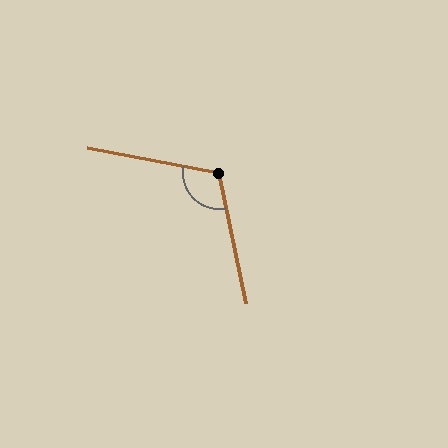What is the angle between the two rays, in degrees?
Approximately 112 degrees.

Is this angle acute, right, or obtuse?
It is obtuse.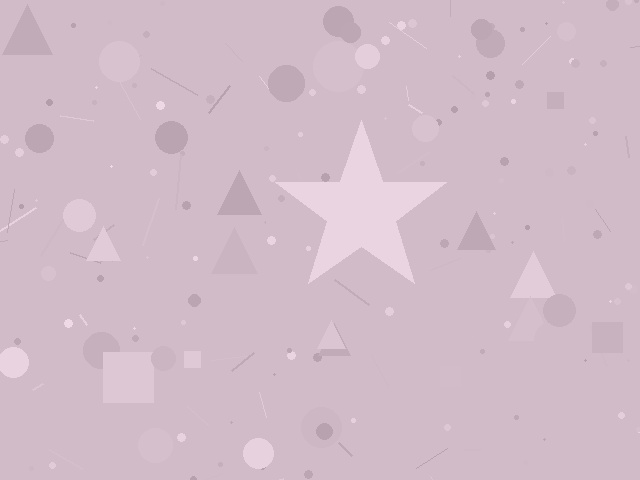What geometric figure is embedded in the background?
A star is embedded in the background.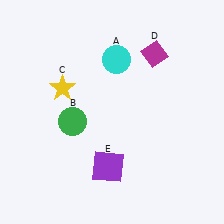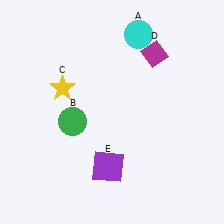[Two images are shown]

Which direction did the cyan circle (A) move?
The cyan circle (A) moved up.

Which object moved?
The cyan circle (A) moved up.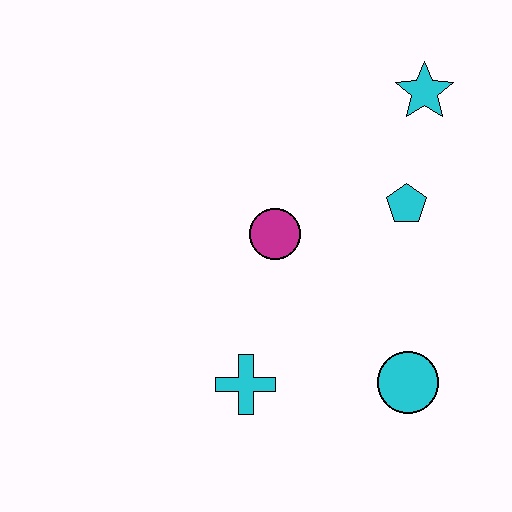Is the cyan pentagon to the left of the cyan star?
Yes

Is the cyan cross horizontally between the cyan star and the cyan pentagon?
No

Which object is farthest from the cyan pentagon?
The cyan cross is farthest from the cyan pentagon.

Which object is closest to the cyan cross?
The magenta circle is closest to the cyan cross.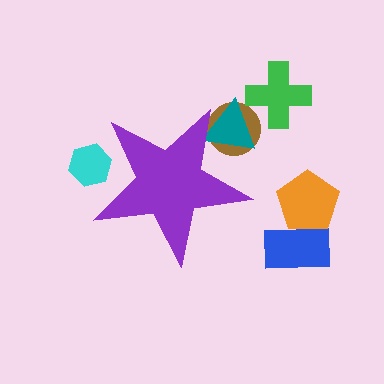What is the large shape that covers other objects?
A purple star.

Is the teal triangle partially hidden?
Yes, the teal triangle is partially hidden behind the purple star.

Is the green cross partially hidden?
No, the green cross is fully visible.